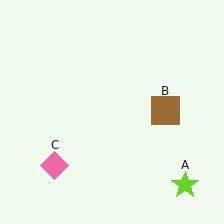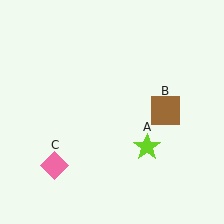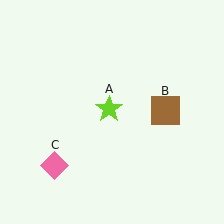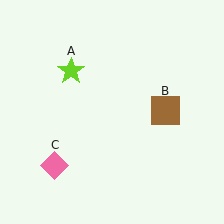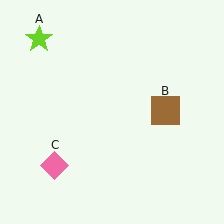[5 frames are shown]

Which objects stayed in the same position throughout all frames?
Brown square (object B) and pink diamond (object C) remained stationary.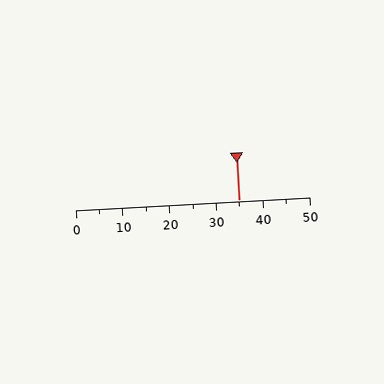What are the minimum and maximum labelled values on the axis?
The axis runs from 0 to 50.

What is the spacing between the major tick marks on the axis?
The major ticks are spaced 10 apart.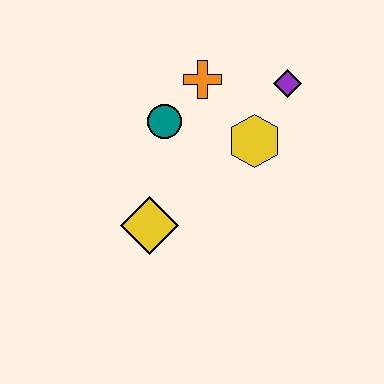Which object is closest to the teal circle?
The orange cross is closest to the teal circle.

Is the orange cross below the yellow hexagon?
No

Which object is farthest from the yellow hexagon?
The yellow diamond is farthest from the yellow hexagon.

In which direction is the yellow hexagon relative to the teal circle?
The yellow hexagon is to the right of the teal circle.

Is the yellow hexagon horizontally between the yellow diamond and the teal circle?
No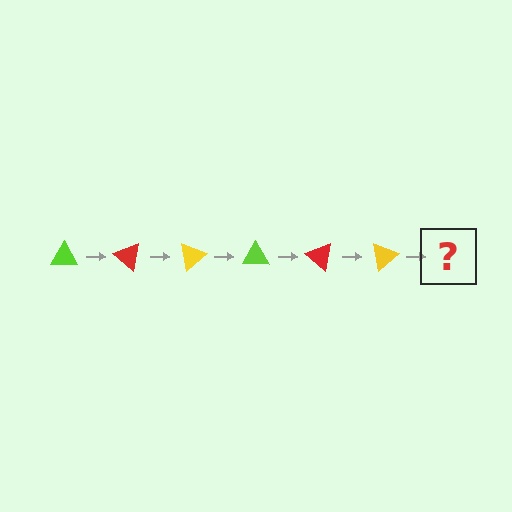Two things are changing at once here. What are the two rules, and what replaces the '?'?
The two rules are that it rotates 40 degrees each step and the color cycles through lime, red, and yellow. The '?' should be a lime triangle, rotated 240 degrees from the start.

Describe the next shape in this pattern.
It should be a lime triangle, rotated 240 degrees from the start.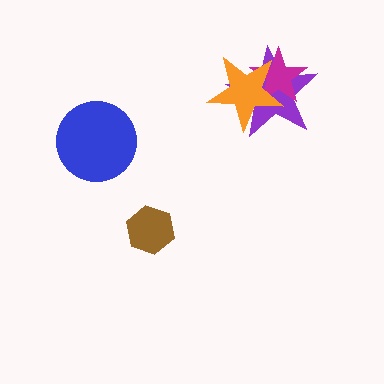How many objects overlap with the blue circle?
0 objects overlap with the blue circle.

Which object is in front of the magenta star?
The orange star is in front of the magenta star.